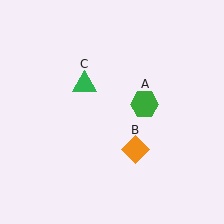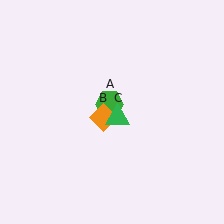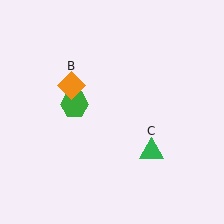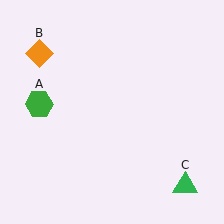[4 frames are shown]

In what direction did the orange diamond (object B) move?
The orange diamond (object B) moved up and to the left.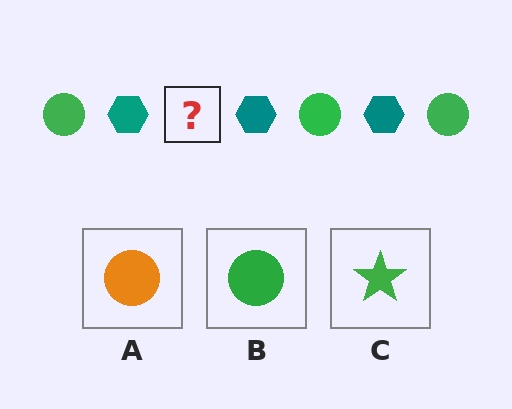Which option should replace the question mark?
Option B.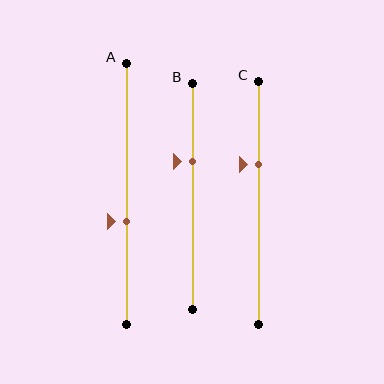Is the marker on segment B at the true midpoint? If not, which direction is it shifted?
No, the marker on segment B is shifted upward by about 16% of the segment length.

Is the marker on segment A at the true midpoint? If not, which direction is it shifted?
No, the marker on segment A is shifted downward by about 11% of the segment length.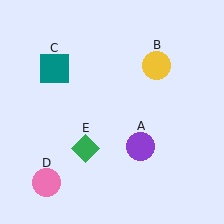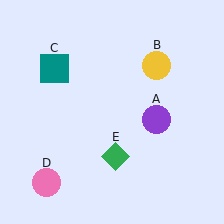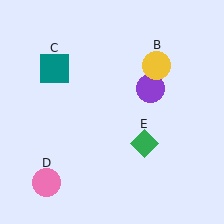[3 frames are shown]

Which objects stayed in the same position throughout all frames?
Yellow circle (object B) and teal square (object C) and pink circle (object D) remained stationary.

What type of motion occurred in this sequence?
The purple circle (object A), green diamond (object E) rotated counterclockwise around the center of the scene.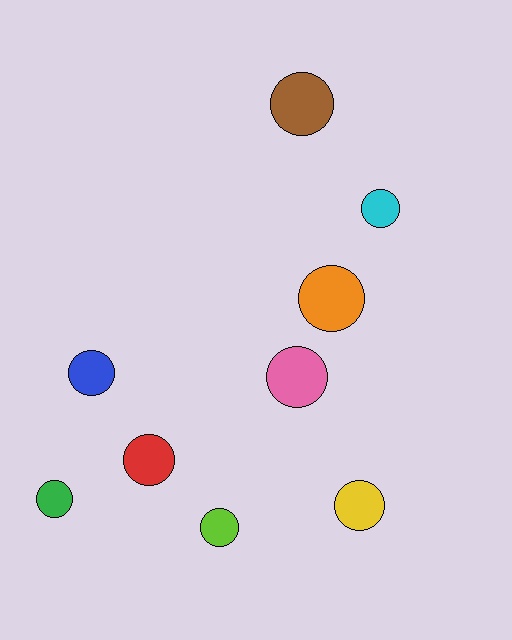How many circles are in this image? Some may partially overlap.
There are 9 circles.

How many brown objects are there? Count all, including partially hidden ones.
There is 1 brown object.